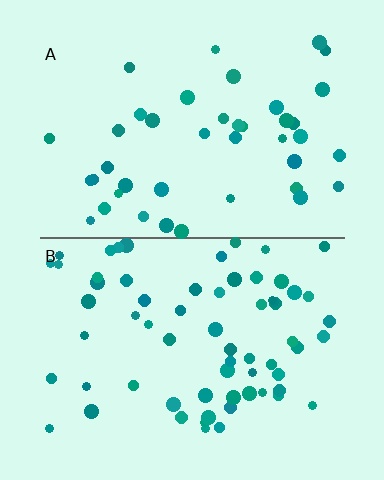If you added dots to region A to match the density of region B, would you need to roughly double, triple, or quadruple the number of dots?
Approximately double.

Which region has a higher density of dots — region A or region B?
B (the bottom).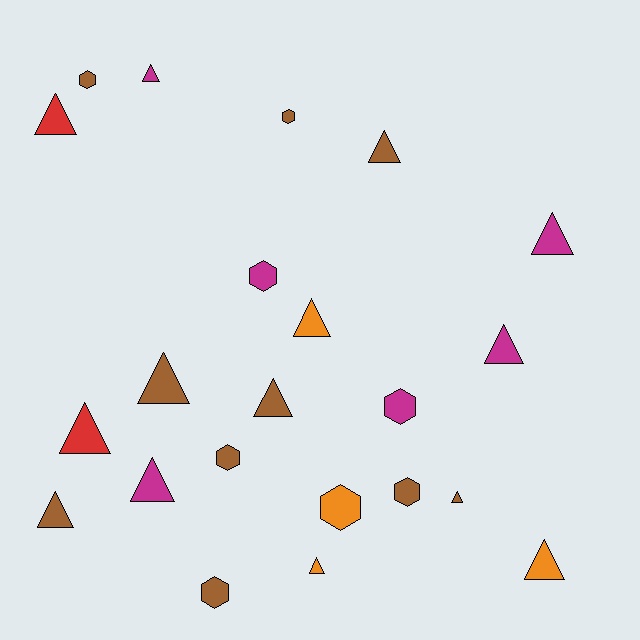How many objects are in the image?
There are 22 objects.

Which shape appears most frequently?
Triangle, with 14 objects.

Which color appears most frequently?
Brown, with 10 objects.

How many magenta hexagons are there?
There are 2 magenta hexagons.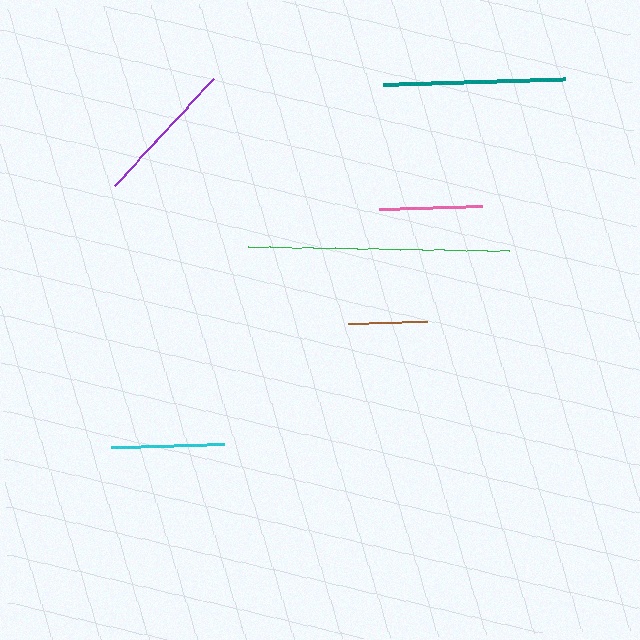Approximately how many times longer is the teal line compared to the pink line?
The teal line is approximately 1.8 times the length of the pink line.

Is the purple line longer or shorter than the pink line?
The purple line is longer than the pink line.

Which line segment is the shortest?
The brown line is the shortest at approximately 79 pixels.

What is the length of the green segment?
The green segment is approximately 261 pixels long.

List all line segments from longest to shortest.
From longest to shortest: green, teal, purple, cyan, pink, brown.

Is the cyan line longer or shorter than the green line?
The green line is longer than the cyan line.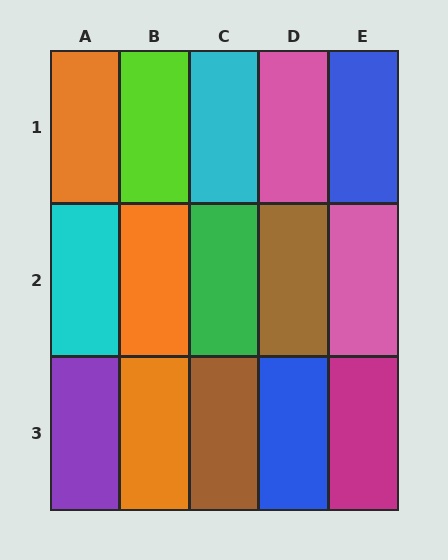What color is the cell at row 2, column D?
Brown.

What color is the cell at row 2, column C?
Green.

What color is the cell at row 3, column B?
Orange.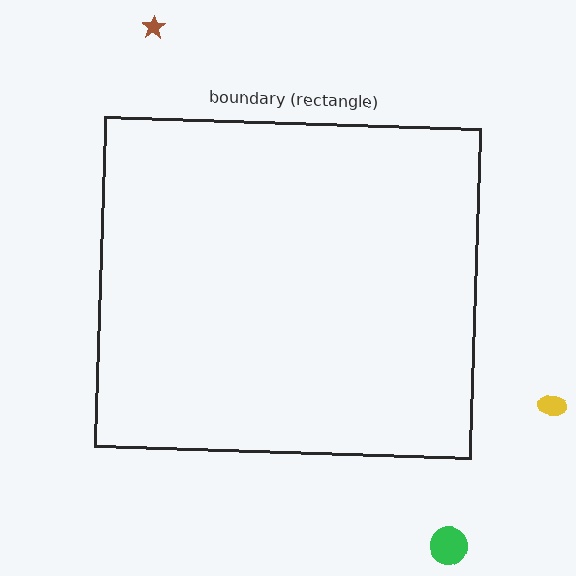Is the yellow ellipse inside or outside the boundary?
Outside.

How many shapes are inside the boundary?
0 inside, 3 outside.